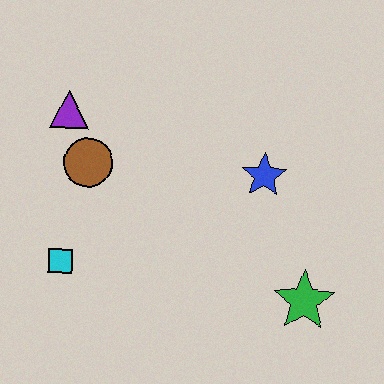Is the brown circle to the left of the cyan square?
No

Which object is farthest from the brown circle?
The green star is farthest from the brown circle.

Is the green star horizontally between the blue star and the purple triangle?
No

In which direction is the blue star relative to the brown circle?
The blue star is to the right of the brown circle.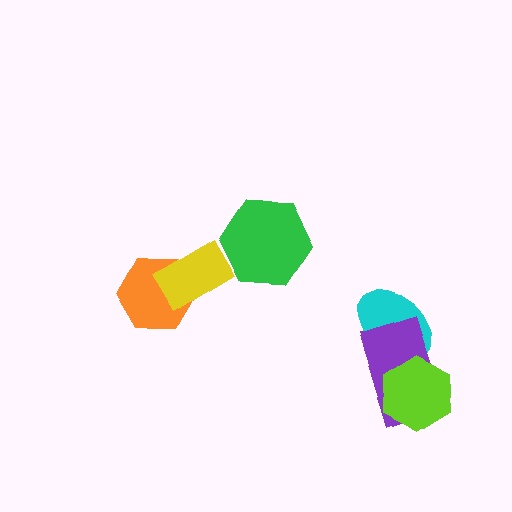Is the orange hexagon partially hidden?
Yes, it is partially covered by another shape.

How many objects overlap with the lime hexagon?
2 objects overlap with the lime hexagon.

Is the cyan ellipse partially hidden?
Yes, it is partially covered by another shape.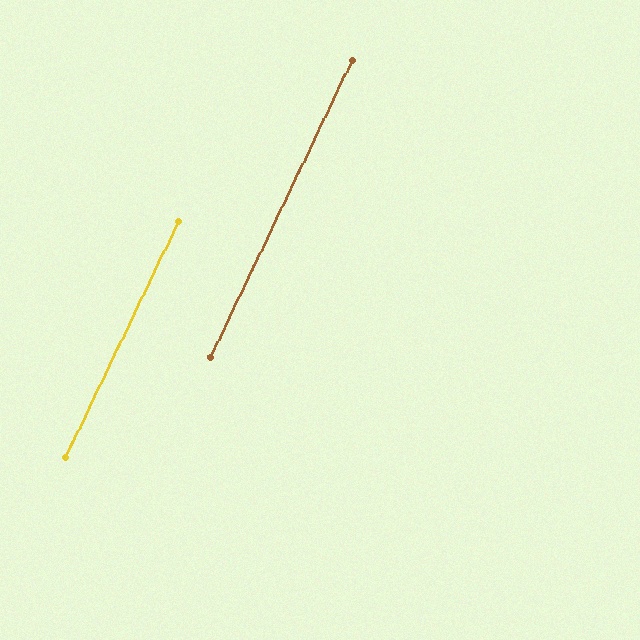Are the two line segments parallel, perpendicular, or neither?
Parallel — their directions differ by only 0.2°.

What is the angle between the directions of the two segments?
Approximately 0 degrees.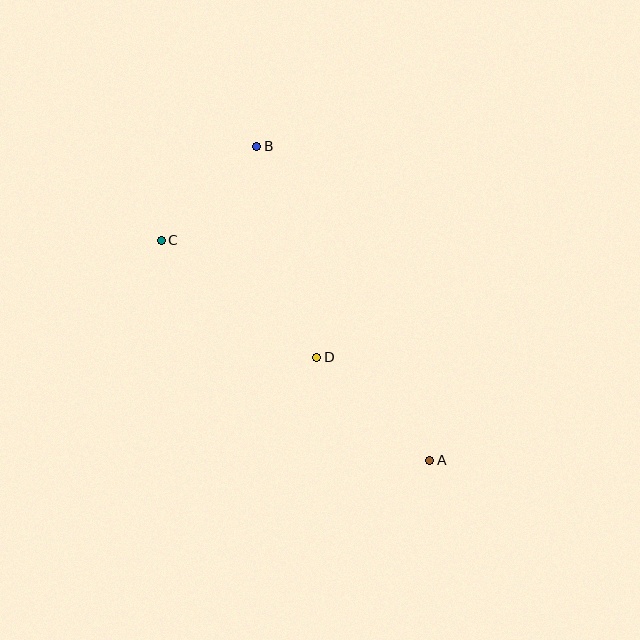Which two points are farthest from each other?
Points A and B are farthest from each other.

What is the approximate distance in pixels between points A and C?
The distance between A and C is approximately 347 pixels.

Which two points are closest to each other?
Points B and C are closest to each other.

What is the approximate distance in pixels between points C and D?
The distance between C and D is approximately 195 pixels.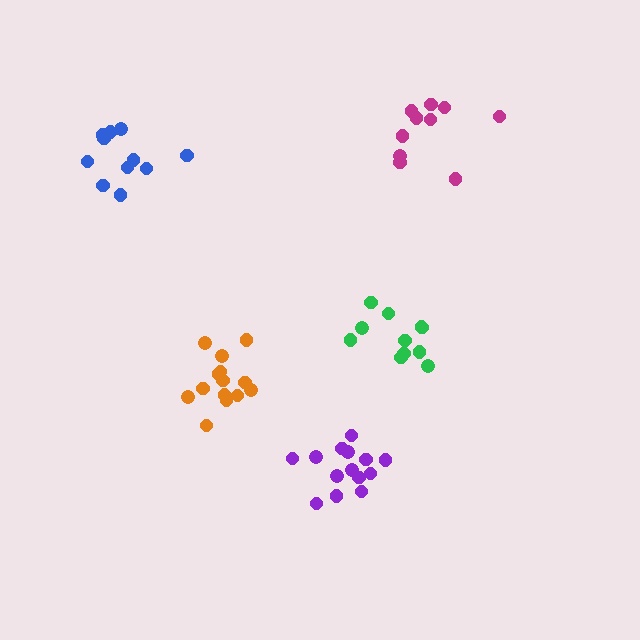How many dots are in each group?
Group 1: 11 dots, Group 2: 14 dots, Group 3: 12 dots, Group 4: 14 dots, Group 5: 10 dots (61 total).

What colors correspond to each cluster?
The clusters are colored: green, orange, blue, purple, magenta.